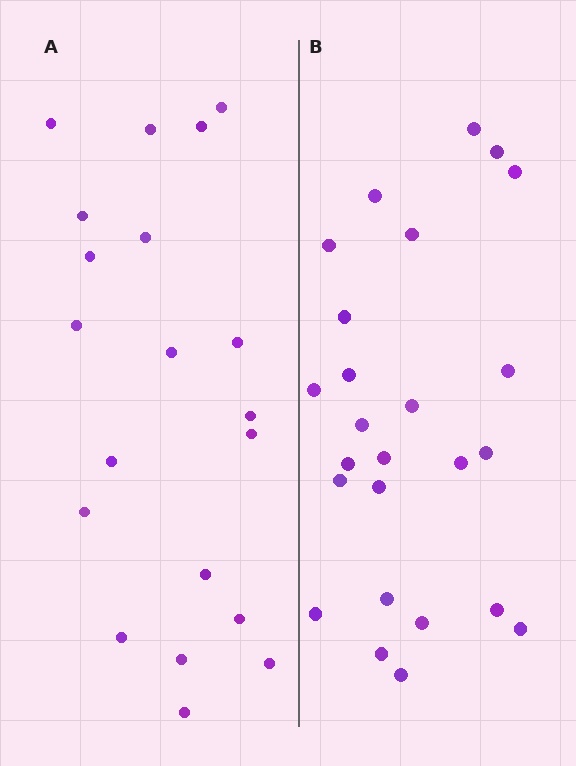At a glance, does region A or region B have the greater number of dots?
Region B (the right region) has more dots.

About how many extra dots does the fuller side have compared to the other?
Region B has about 5 more dots than region A.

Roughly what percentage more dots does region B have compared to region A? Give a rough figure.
About 25% more.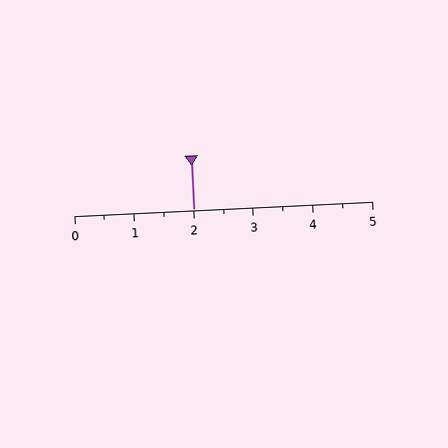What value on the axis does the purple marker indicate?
The marker indicates approximately 2.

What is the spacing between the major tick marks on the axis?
The major ticks are spaced 1 apart.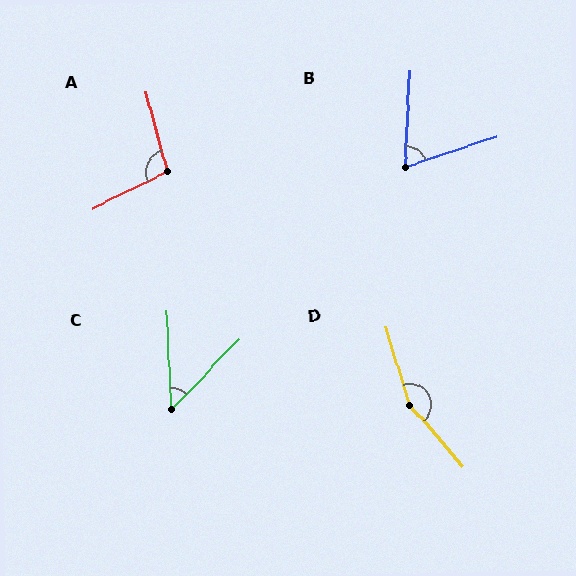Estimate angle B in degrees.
Approximately 69 degrees.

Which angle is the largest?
D, at approximately 156 degrees.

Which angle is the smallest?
C, at approximately 47 degrees.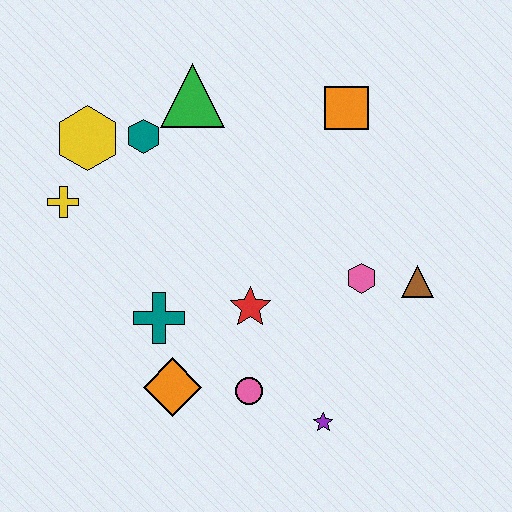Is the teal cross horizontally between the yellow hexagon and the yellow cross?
No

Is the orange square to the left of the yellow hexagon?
No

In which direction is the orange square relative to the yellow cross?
The orange square is to the right of the yellow cross.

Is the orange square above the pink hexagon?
Yes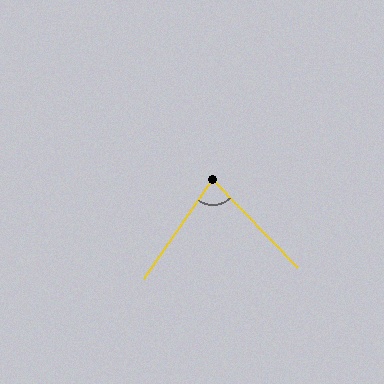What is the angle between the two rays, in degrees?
Approximately 79 degrees.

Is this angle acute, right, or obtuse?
It is acute.